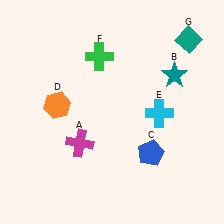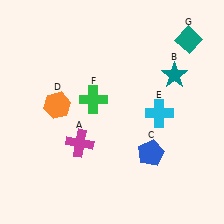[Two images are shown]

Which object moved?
The green cross (F) moved down.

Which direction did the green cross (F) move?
The green cross (F) moved down.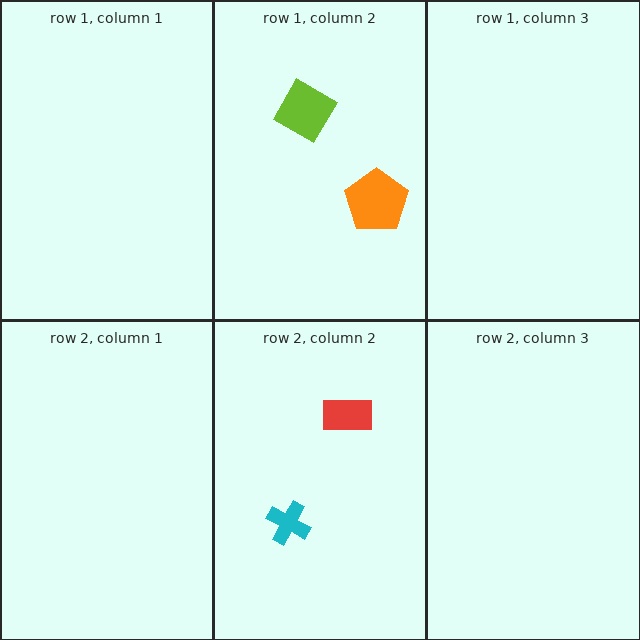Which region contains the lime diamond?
The row 1, column 2 region.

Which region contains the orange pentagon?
The row 1, column 2 region.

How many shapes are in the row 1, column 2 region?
2.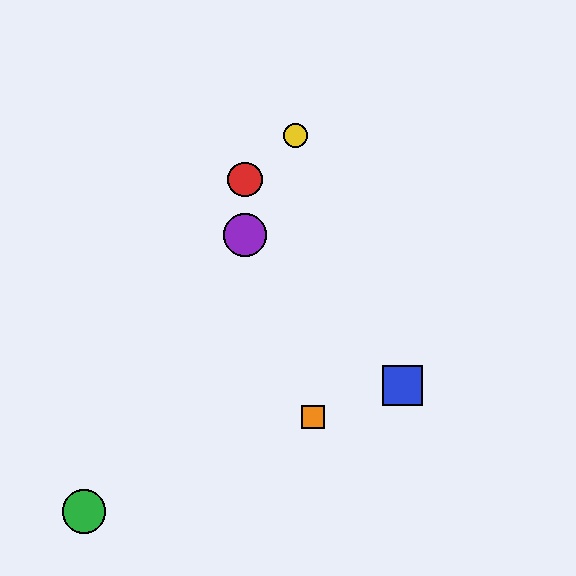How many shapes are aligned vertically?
2 shapes (the red circle, the purple circle) are aligned vertically.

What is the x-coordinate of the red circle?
The red circle is at x≈245.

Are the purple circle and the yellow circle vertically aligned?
No, the purple circle is at x≈245 and the yellow circle is at x≈295.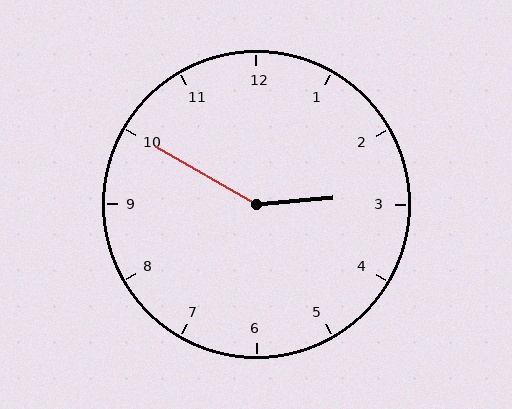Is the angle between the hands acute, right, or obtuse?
It is obtuse.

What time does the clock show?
2:50.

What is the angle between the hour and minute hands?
Approximately 145 degrees.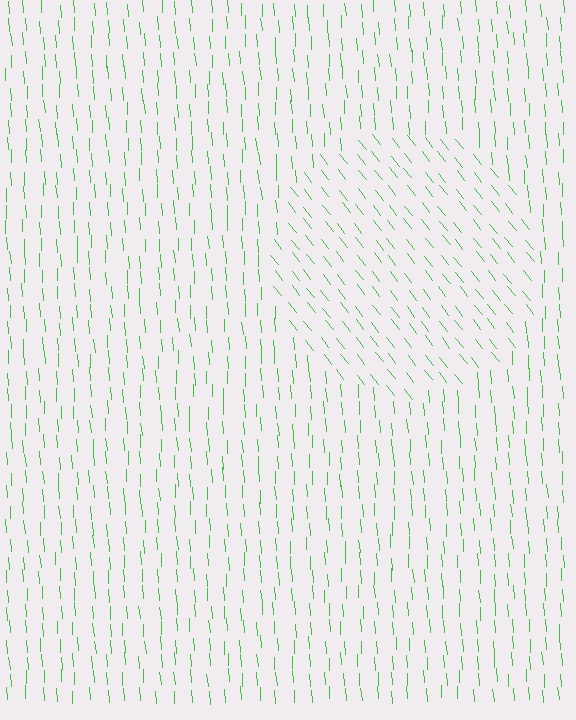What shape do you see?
I see a circle.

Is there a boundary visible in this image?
Yes, there is a texture boundary formed by a change in line orientation.